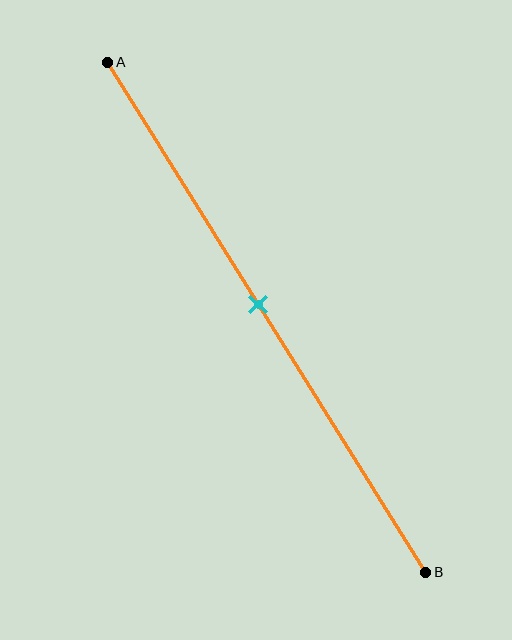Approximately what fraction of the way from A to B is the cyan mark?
The cyan mark is approximately 45% of the way from A to B.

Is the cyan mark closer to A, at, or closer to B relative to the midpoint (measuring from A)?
The cyan mark is approximately at the midpoint of segment AB.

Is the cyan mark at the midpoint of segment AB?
Yes, the mark is approximately at the midpoint.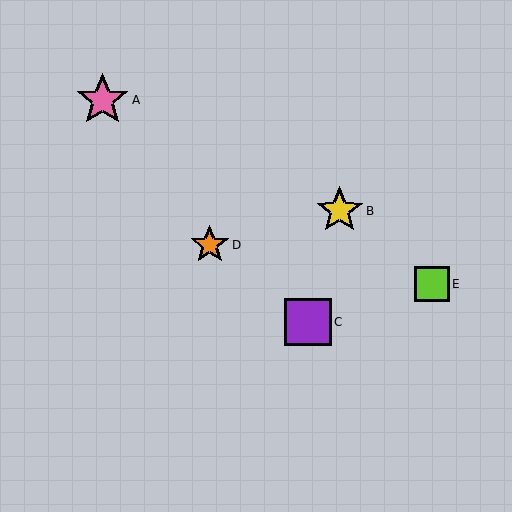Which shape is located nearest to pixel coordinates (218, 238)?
The orange star (labeled D) at (210, 245) is nearest to that location.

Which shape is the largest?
The pink star (labeled A) is the largest.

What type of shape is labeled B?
Shape B is a yellow star.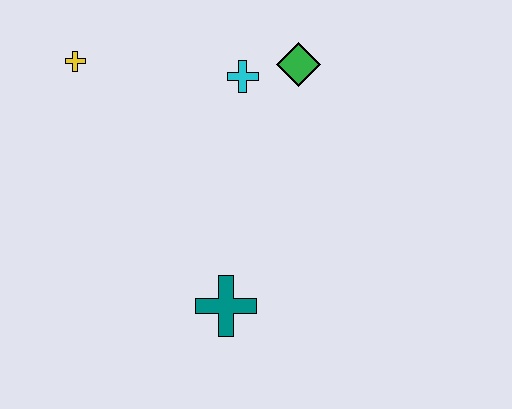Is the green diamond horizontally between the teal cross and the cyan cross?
No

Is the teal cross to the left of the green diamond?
Yes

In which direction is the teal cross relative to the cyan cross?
The teal cross is below the cyan cross.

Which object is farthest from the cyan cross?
The teal cross is farthest from the cyan cross.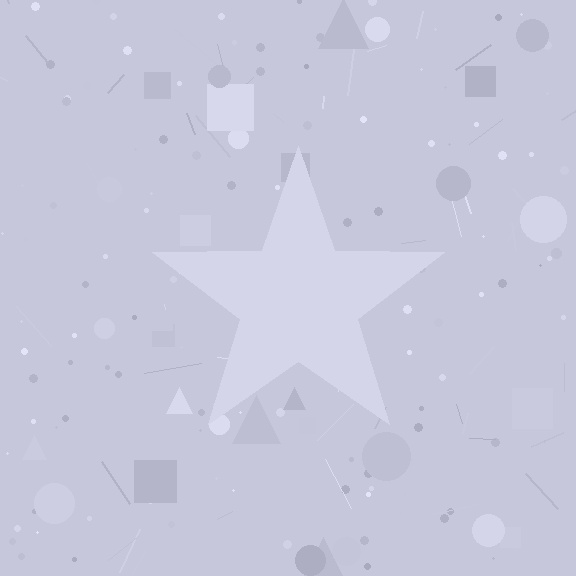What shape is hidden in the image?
A star is hidden in the image.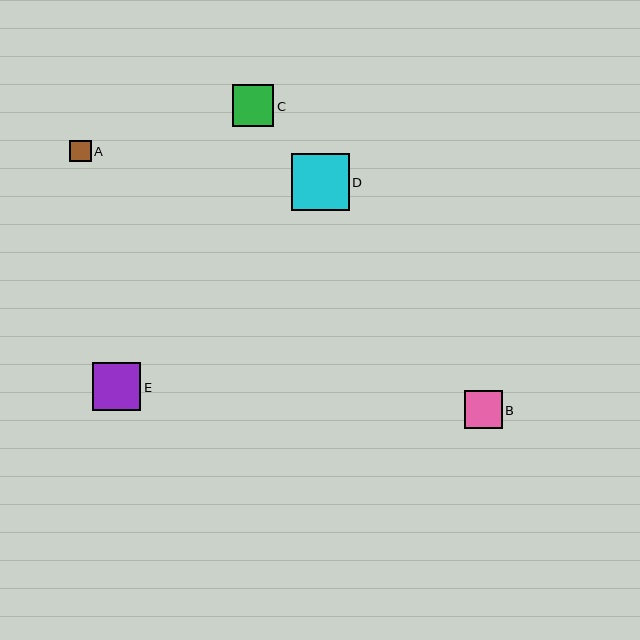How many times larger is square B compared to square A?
Square B is approximately 1.7 times the size of square A.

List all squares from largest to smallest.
From largest to smallest: D, E, C, B, A.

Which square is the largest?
Square D is the largest with a size of approximately 57 pixels.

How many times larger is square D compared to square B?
Square D is approximately 1.5 times the size of square B.